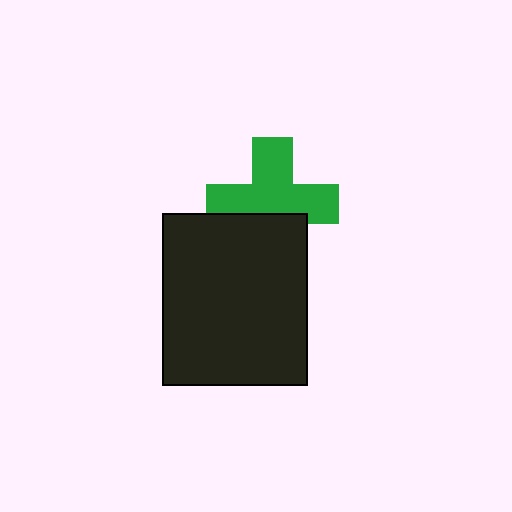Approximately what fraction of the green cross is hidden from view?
Roughly 32% of the green cross is hidden behind the black rectangle.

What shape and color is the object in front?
The object in front is a black rectangle.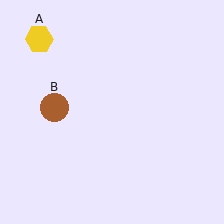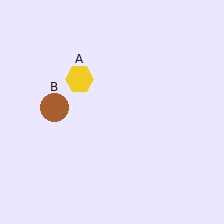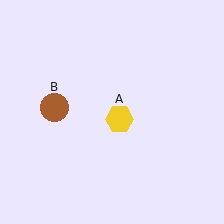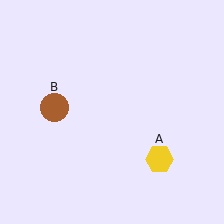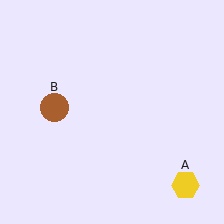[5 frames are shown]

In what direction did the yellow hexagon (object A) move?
The yellow hexagon (object A) moved down and to the right.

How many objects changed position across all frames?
1 object changed position: yellow hexagon (object A).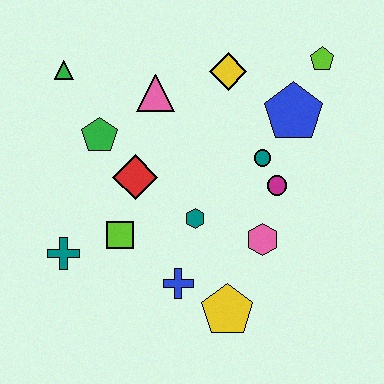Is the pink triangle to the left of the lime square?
No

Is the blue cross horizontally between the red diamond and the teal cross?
No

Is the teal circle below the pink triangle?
Yes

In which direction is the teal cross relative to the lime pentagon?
The teal cross is to the left of the lime pentagon.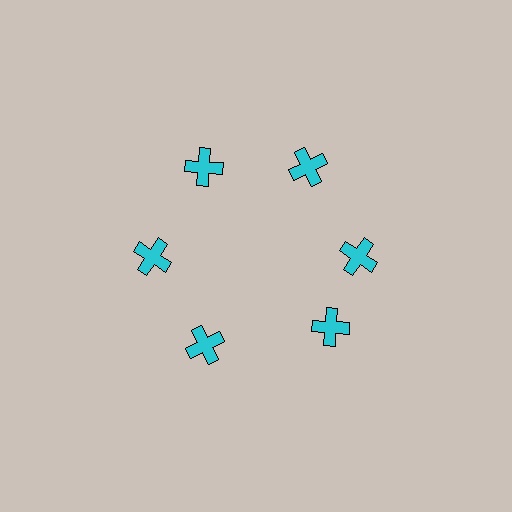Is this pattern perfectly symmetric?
No. The 6 cyan crosses are arranged in a ring, but one element near the 5 o'clock position is rotated out of alignment along the ring, breaking the 6-fold rotational symmetry.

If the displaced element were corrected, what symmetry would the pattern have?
It would have 6-fold rotational symmetry — the pattern would map onto itself every 60 degrees.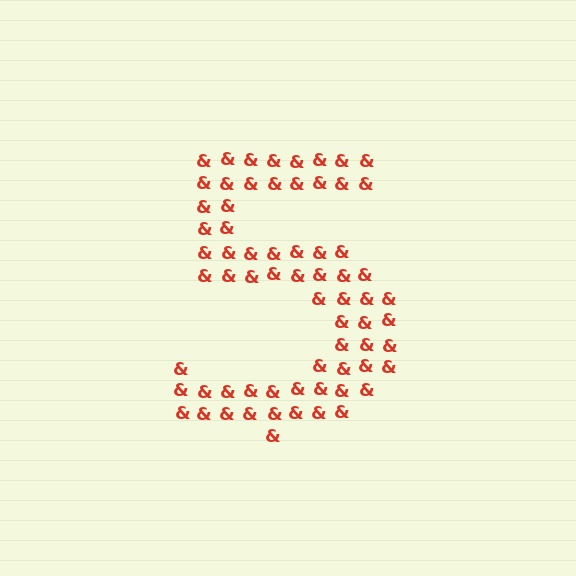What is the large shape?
The large shape is the digit 5.